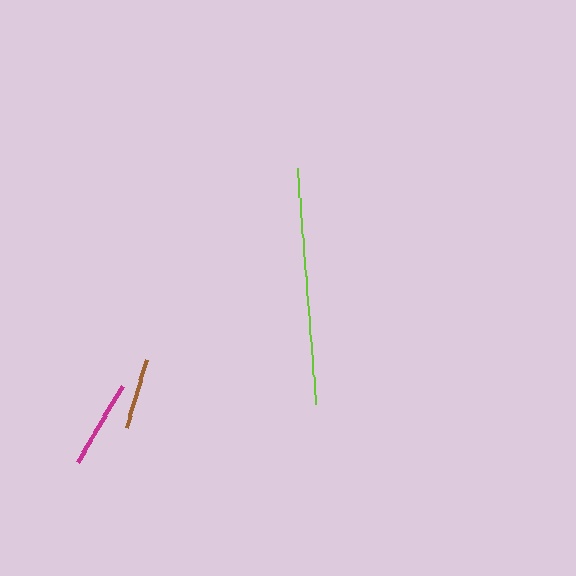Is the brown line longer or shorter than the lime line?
The lime line is longer than the brown line.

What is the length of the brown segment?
The brown segment is approximately 71 pixels long.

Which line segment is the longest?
The lime line is the longest at approximately 237 pixels.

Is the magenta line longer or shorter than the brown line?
The magenta line is longer than the brown line.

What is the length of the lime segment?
The lime segment is approximately 237 pixels long.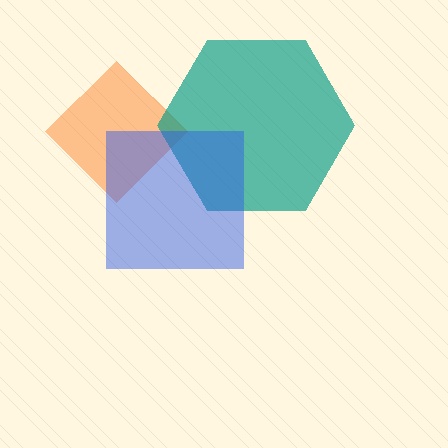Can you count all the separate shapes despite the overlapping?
Yes, there are 3 separate shapes.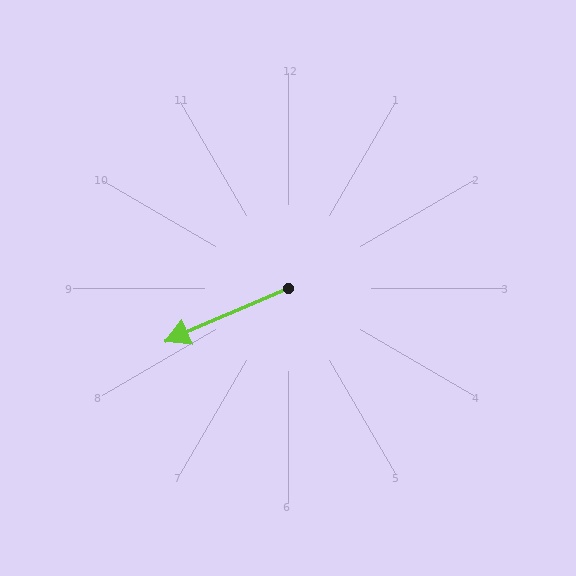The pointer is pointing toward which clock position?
Roughly 8 o'clock.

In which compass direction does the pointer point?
Southwest.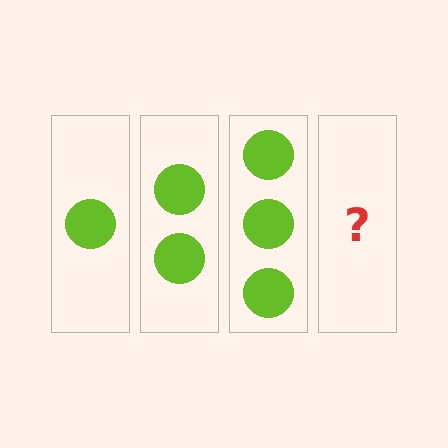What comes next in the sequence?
The next element should be 4 circles.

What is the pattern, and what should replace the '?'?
The pattern is that each step adds one more circle. The '?' should be 4 circles.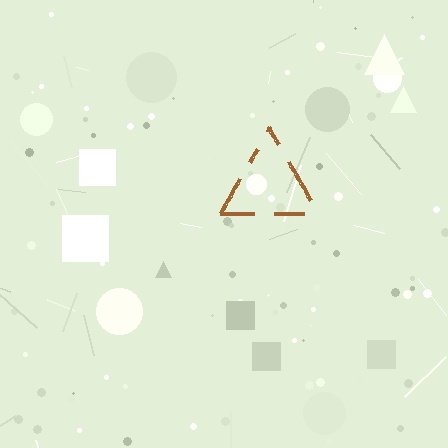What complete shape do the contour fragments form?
The contour fragments form a triangle.